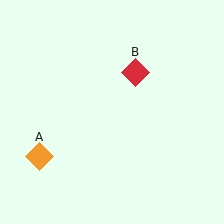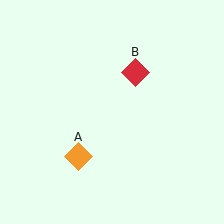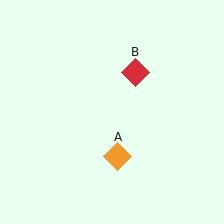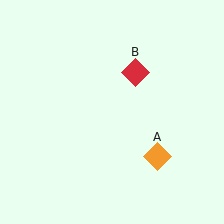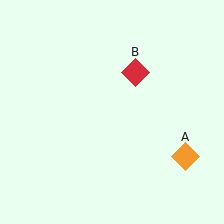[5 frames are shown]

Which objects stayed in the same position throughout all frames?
Red diamond (object B) remained stationary.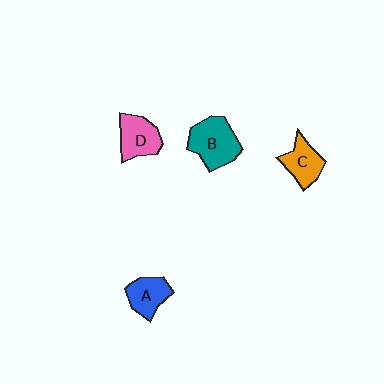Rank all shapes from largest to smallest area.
From largest to smallest: B (teal), D (pink), C (orange), A (blue).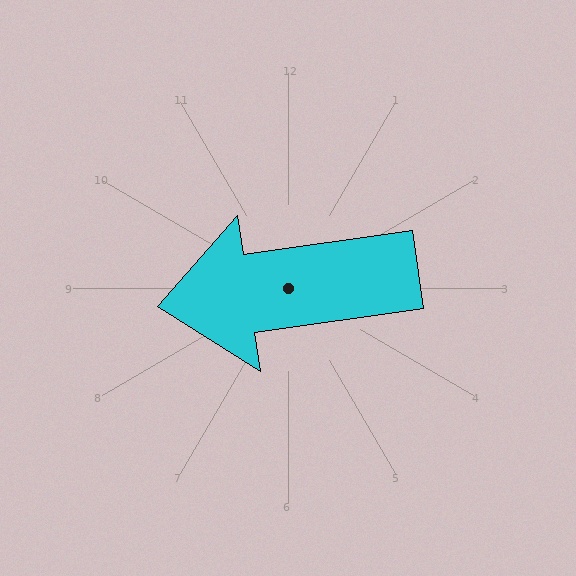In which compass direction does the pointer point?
West.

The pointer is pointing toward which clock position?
Roughly 9 o'clock.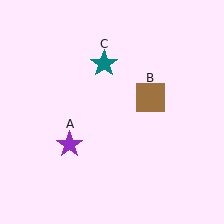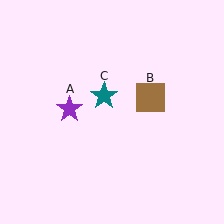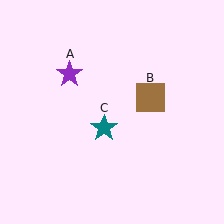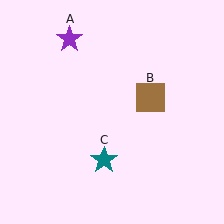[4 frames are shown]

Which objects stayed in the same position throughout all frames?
Brown square (object B) remained stationary.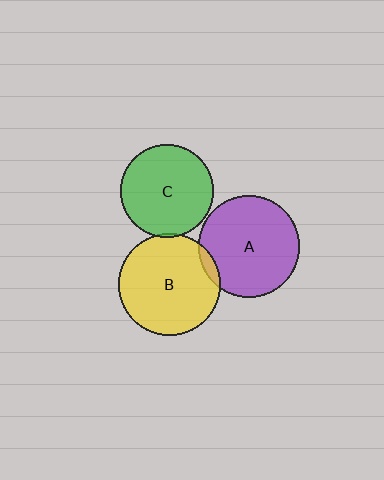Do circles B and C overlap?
Yes.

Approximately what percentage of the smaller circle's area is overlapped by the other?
Approximately 5%.